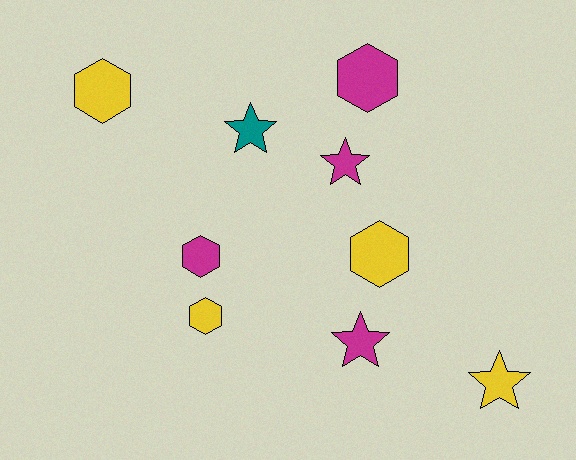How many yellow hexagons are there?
There are 3 yellow hexagons.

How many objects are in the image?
There are 9 objects.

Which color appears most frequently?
Yellow, with 4 objects.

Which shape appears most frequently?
Hexagon, with 5 objects.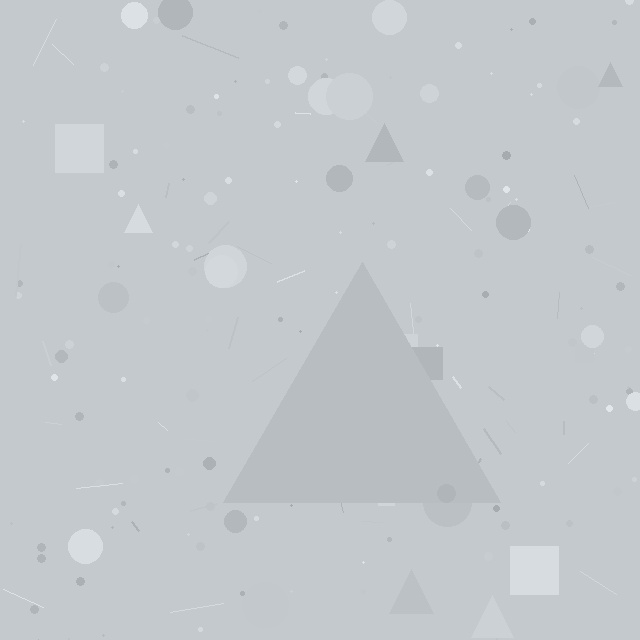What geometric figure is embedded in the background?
A triangle is embedded in the background.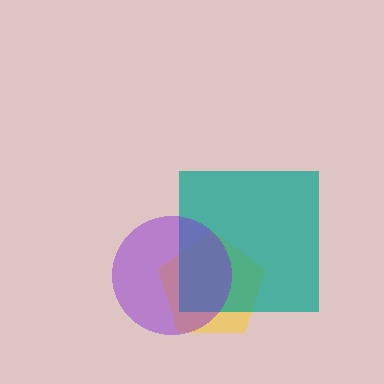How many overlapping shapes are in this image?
There are 3 overlapping shapes in the image.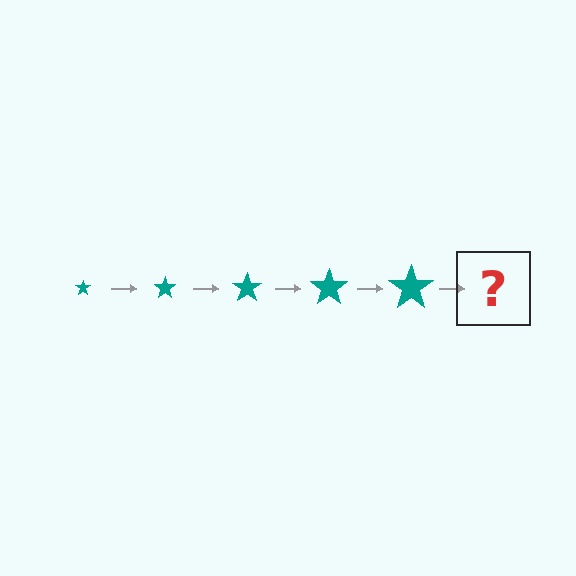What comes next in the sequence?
The next element should be a teal star, larger than the previous one.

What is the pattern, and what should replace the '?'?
The pattern is that the star gets progressively larger each step. The '?' should be a teal star, larger than the previous one.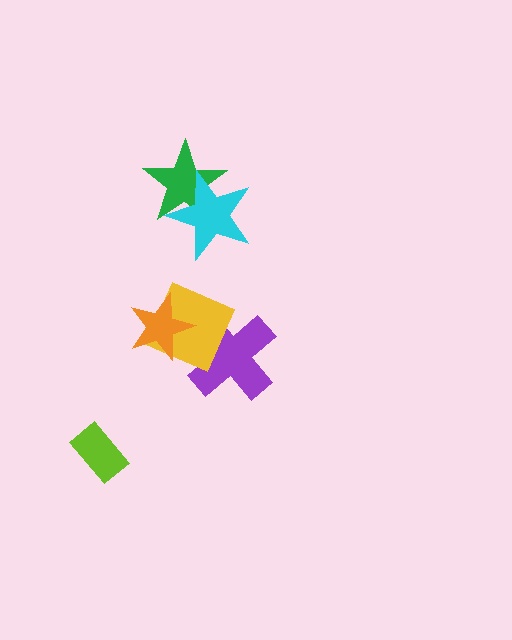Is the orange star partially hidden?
No, no other shape covers it.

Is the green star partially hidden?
Yes, it is partially covered by another shape.